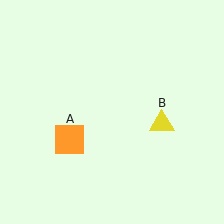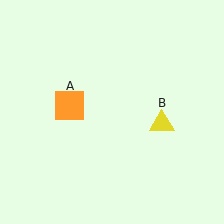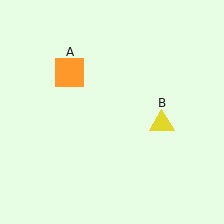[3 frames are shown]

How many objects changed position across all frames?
1 object changed position: orange square (object A).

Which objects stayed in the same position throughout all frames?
Yellow triangle (object B) remained stationary.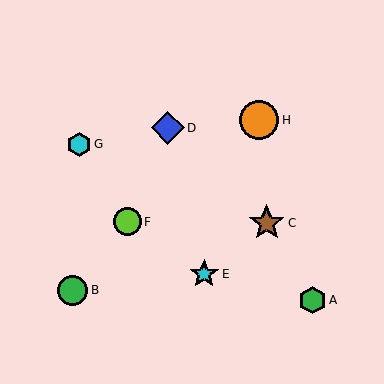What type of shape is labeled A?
Shape A is a green hexagon.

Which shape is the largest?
The orange circle (labeled H) is the largest.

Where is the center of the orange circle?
The center of the orange circle is at (259, 120).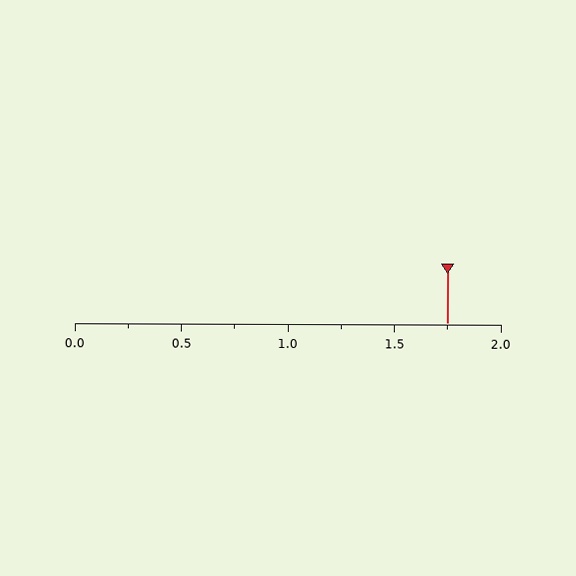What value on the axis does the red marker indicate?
The marker indicates approximately 1.75.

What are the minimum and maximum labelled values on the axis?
The axis runs from 0.0 to 2.0.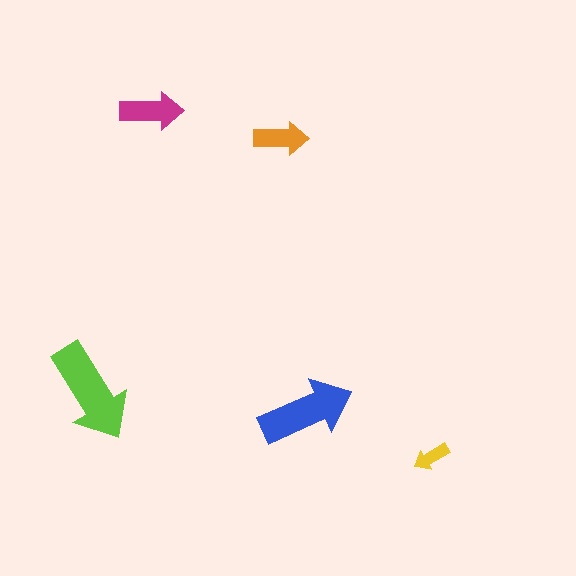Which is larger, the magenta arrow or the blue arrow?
The blue one.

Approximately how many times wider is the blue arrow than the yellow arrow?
About 2.5 times wider.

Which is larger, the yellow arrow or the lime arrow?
The lime one.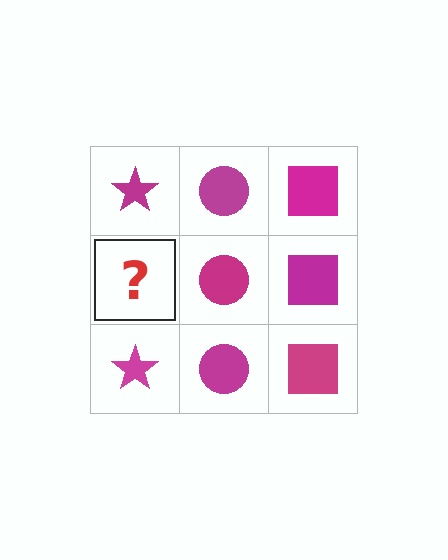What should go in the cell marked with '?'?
The missing cell should contain a magenta star.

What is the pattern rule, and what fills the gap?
The rule is that each column has a consistent shape. The gap should be filled with a magenta star.